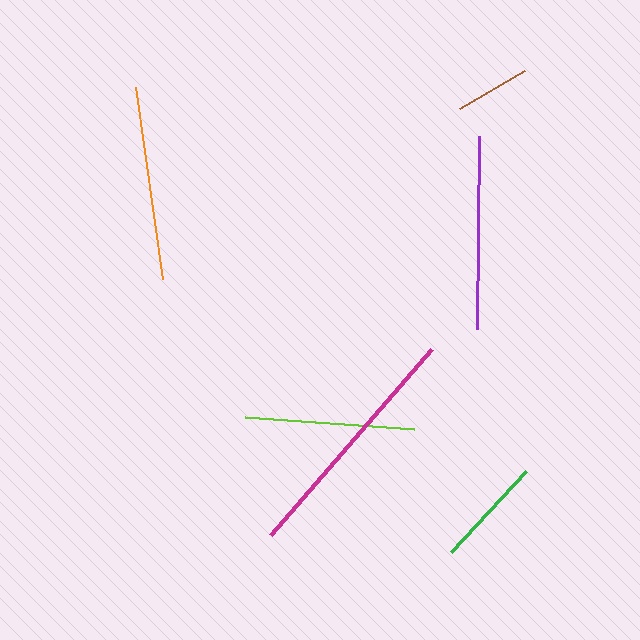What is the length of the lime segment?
The lime segment is approximately 169 pixels long.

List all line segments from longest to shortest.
From longest to shortest: magenta, orange, purple, lime, green, brown.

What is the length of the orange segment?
The orange segment is approximately 194 pixels long.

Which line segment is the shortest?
The brown line is the shortest at approximately 75 pixels.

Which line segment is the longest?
The magenta line is the longest at approximately 246 pixels.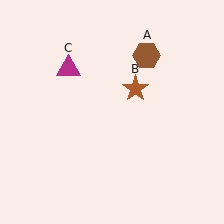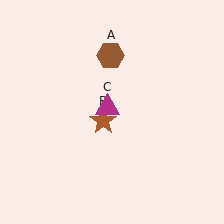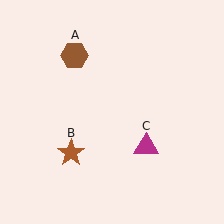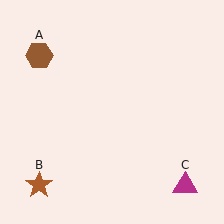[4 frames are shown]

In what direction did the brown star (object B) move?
The brown star (object B) moved down and to the left.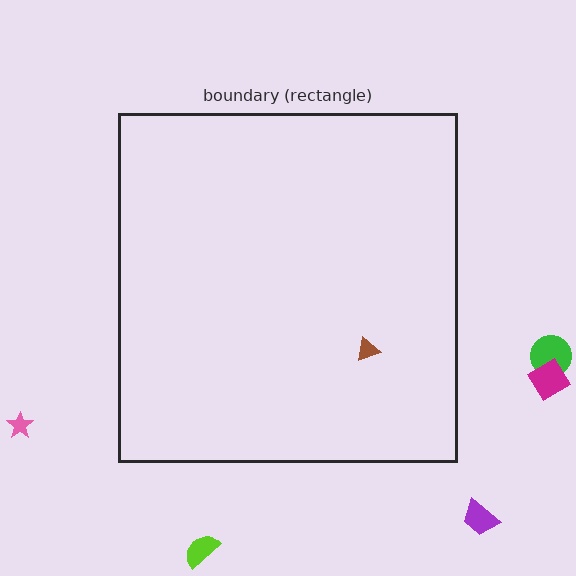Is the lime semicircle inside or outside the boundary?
Outside.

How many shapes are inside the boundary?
1 inside, 5 outside.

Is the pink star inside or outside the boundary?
Outside.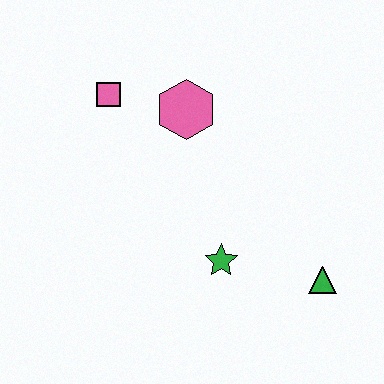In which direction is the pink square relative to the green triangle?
The pink square is to the left of the green triangle.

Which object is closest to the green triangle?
The green star is closest to the green triangle.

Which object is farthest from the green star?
The pink square is farthest from the green star.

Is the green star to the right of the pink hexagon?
Yes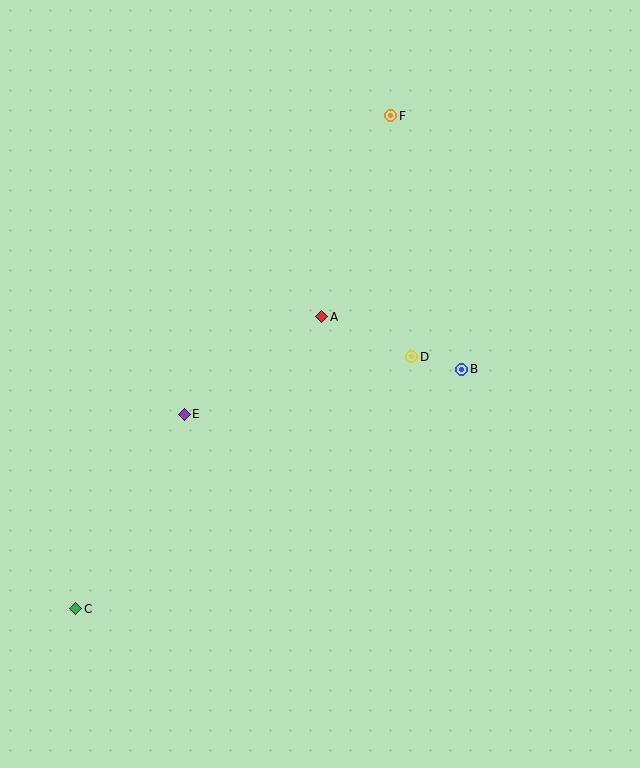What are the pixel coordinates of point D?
Point D is at (412, 357).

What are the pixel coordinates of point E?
Point E is at (184, 414).